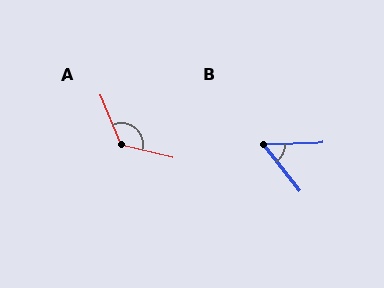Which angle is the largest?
A, at approximately 127 degrees.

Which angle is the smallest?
B, at approximately 53 degrees.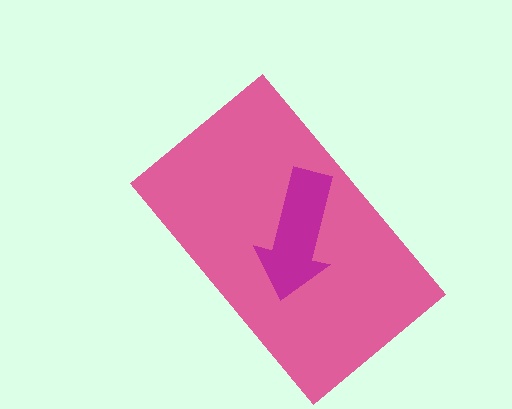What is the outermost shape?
The pink rectangle.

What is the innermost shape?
The magenta arrow.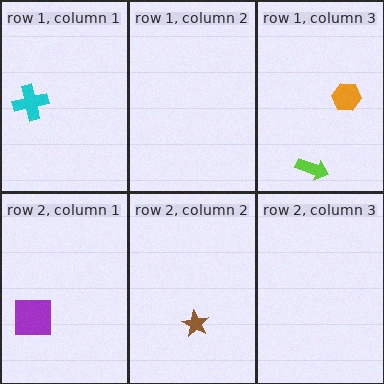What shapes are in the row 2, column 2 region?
The brown star.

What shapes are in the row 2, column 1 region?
The purple square.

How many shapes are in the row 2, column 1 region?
1.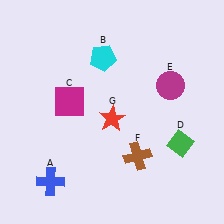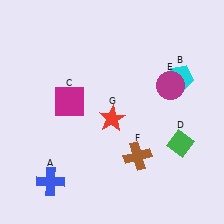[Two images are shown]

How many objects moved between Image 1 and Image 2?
1 object moved between the two images.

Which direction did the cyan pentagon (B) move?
The cyan pentagon (B) moved right.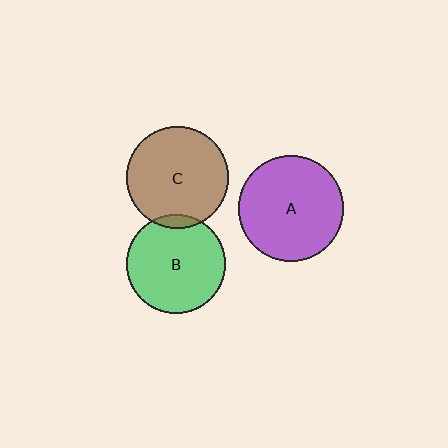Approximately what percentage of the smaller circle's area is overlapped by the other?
Approximately 5%.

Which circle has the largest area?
Circle A (purple).